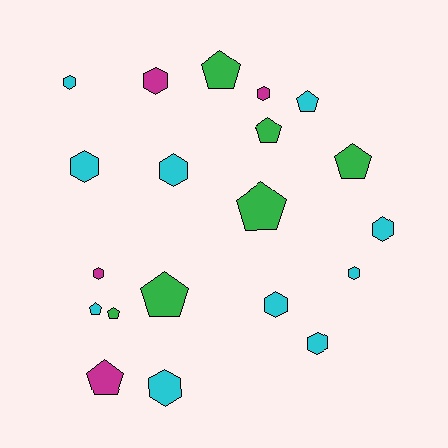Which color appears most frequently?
Cyan, with 10 objects.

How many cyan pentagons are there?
There are 2 cyan pentagons.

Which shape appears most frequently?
Hexagon, with 11 objects.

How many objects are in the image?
There are 20 objects.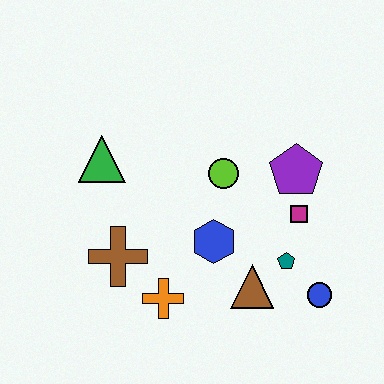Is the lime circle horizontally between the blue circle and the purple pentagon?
No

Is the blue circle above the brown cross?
No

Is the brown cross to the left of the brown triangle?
Yes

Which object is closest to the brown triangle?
The teal pentagon is closest to the brown triangle.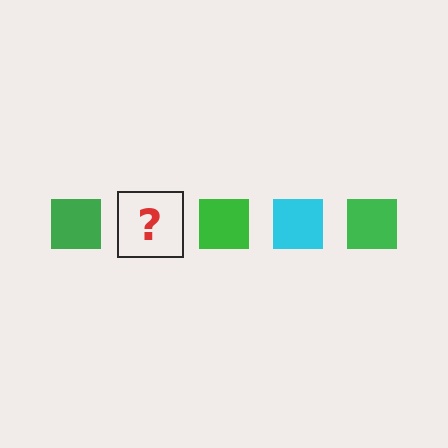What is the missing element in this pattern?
The missing element is a cyan square.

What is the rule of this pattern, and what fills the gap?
The rule is that the pattern cycles through green, cyan squares. The gap should be filled with a cyan square.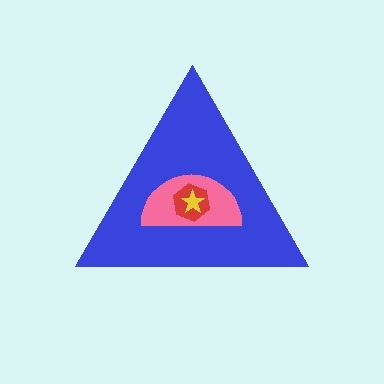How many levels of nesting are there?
4.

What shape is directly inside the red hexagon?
The yellow star.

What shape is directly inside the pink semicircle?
The red hexagon.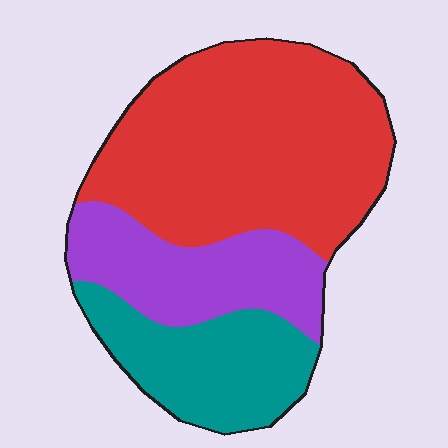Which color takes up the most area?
Red, at roughly 55%.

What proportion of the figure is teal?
Teal takes up about one quarter (1/4) of the figure.